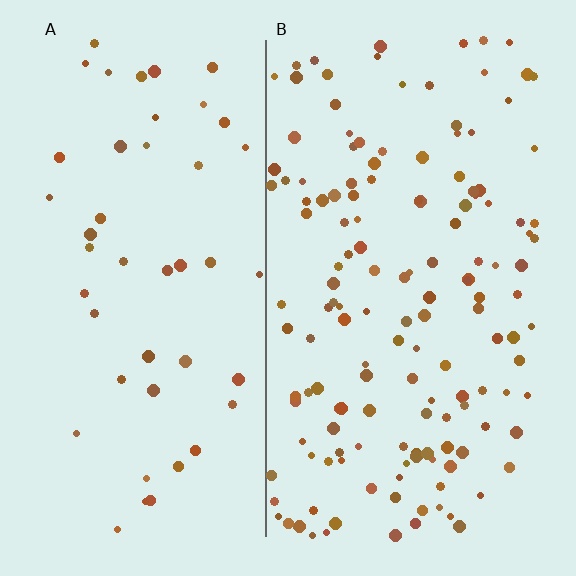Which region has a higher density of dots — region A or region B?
B (the right).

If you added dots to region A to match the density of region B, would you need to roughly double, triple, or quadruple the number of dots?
Approximately triple.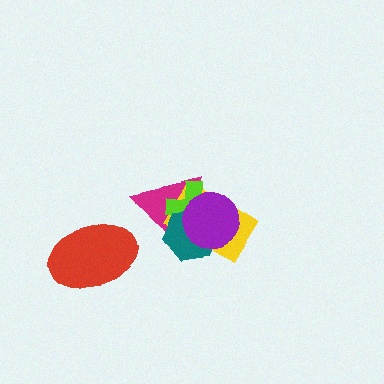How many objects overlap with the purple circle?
4 objects overlap with the purple circle.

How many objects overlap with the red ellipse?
0 objects overlap with the red ellipse.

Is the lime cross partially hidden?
Yes, it is partially covered by another shape.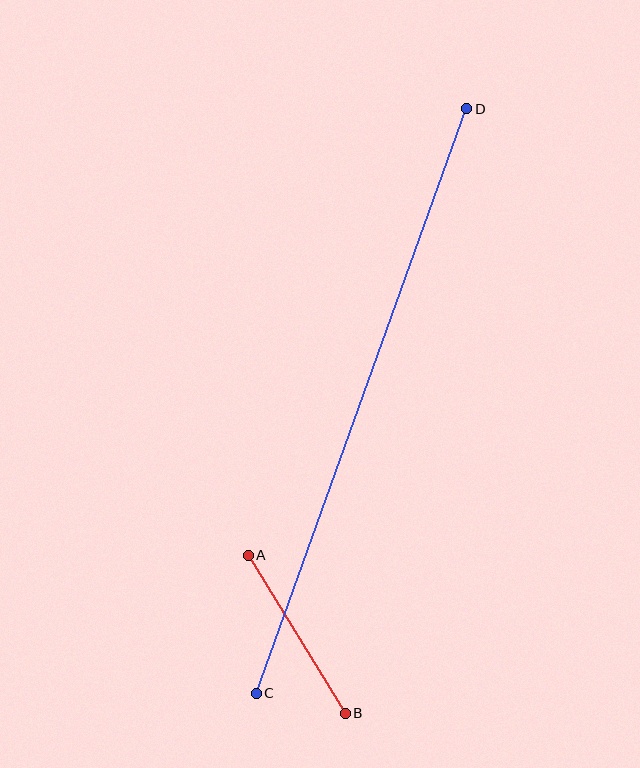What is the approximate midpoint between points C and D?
The midpoint is at approximately (362, 401) pixels.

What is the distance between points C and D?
The distance is approximately 621 pixels.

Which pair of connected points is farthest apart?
Points C and D are farthest apart.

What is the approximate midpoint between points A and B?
The midpoint is at approximately (297, 634) pixels.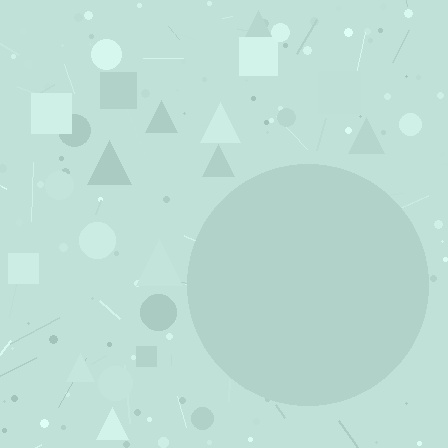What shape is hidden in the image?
A circle is hidden in the image.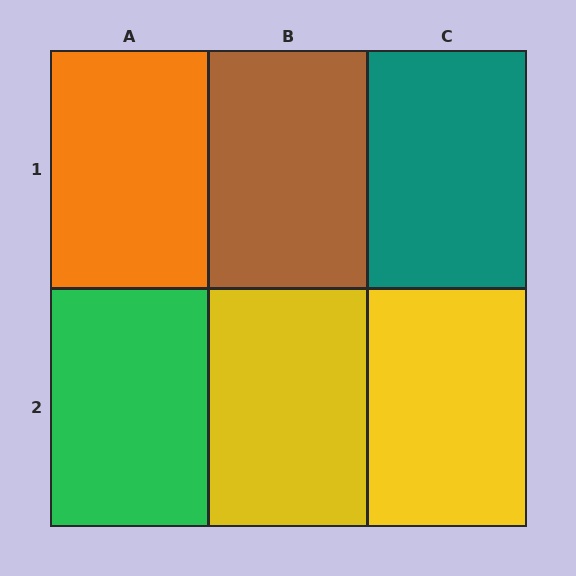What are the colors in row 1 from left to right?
Orange, brown, teal.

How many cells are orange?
1 cell is orange.